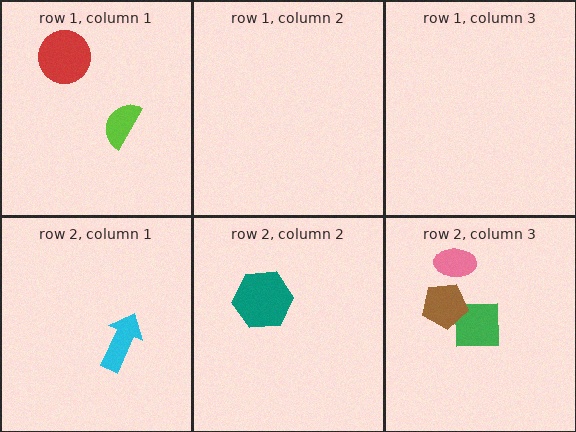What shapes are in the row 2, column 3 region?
The green square, the pink ellipse, the brown pentagon.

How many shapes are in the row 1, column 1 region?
2.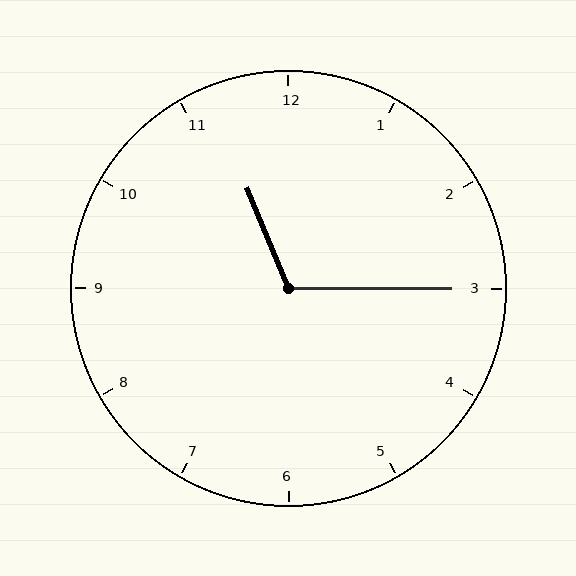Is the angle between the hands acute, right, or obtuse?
It is obtuse.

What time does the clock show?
11:15.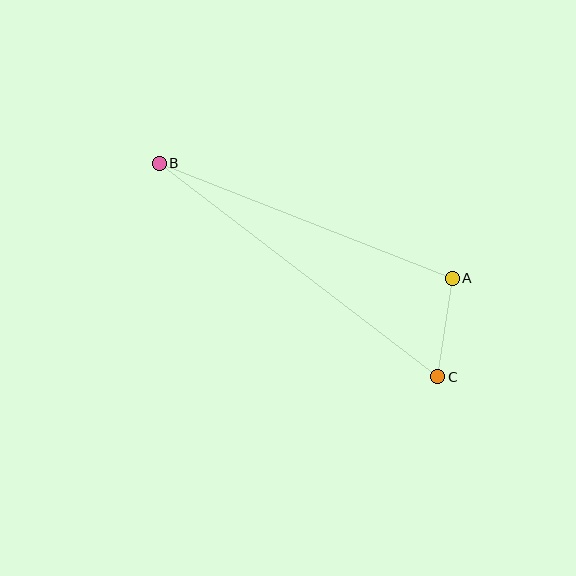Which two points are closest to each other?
Points A and C are closest to each other.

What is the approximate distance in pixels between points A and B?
The distance between A and B is approximately 315 pixels.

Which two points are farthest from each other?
Points B and C are farthest from each other.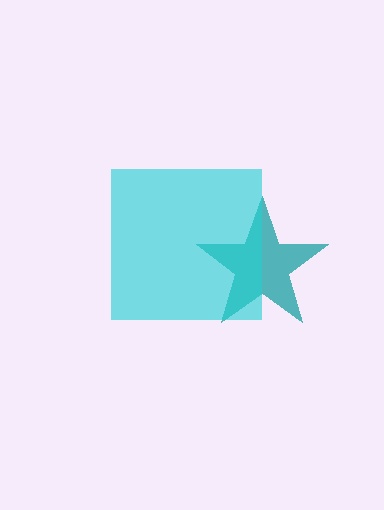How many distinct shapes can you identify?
There are 2 distinct shapes: a teal star, a cyan square.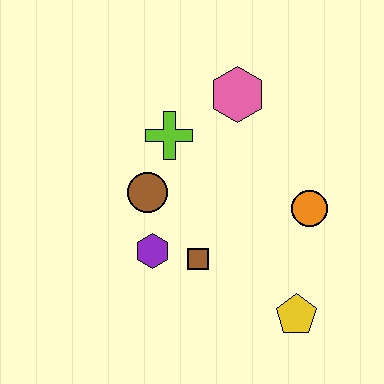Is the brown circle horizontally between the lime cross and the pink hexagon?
No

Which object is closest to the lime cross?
The brown circle is closest to the lime cross.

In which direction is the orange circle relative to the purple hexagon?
The orange circle is to the right of the purple hexagon.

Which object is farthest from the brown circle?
The yellow pentagon is farthest from the brown circle.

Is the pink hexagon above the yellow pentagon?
Yes